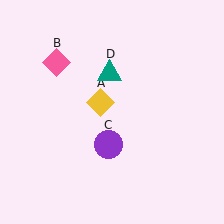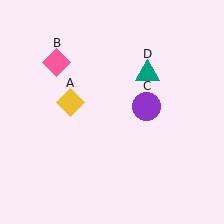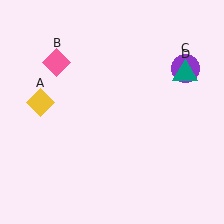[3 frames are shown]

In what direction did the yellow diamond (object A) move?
The yellow diamond (object A) moved left.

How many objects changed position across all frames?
3 objects changed position: yellow diamond (object A), purple circle (object C), teal triangle (object D).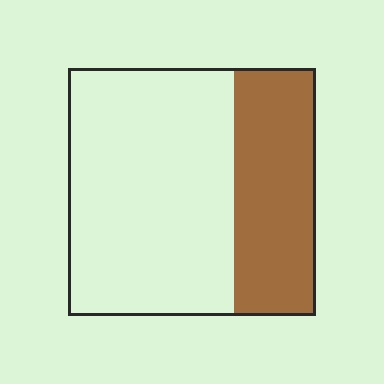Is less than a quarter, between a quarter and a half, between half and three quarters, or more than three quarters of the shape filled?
Between a quarter and a half.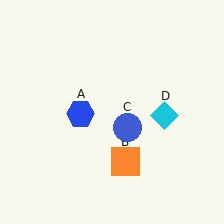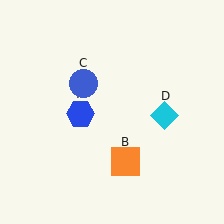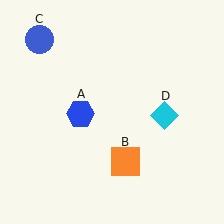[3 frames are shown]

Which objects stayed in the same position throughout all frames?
Blue hexagon (object A) and orange square (object B) and cyan diamond (object D) remained stationary.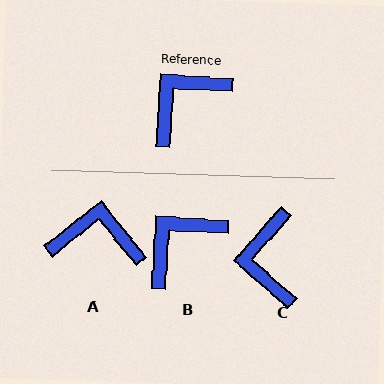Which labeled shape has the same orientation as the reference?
B.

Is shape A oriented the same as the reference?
No, it is off by about 48 degrees.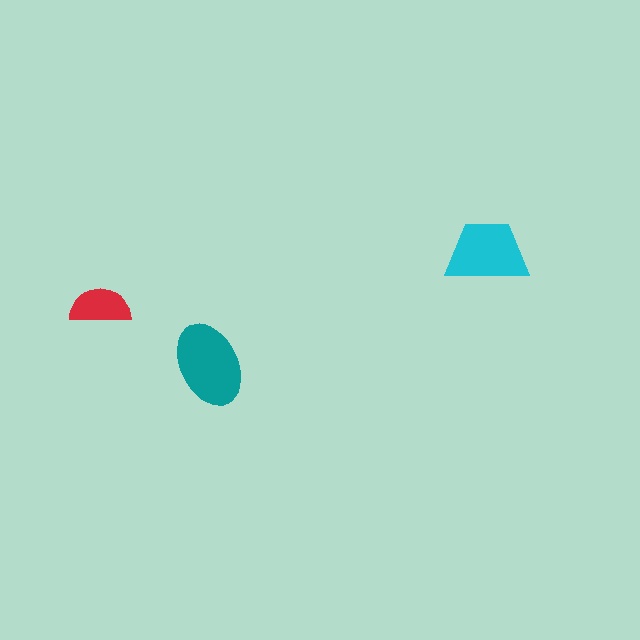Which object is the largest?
The teal ellipse.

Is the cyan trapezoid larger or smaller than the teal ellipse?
Smaller.